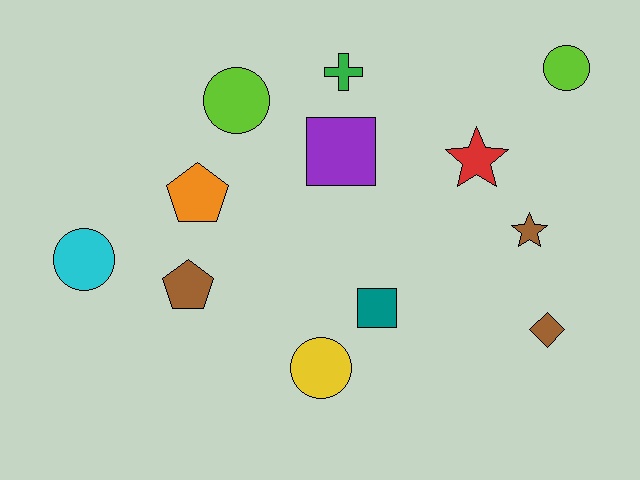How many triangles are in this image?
There are no triangles.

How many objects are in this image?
There are 12 objects.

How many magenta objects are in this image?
There are no magenta objects.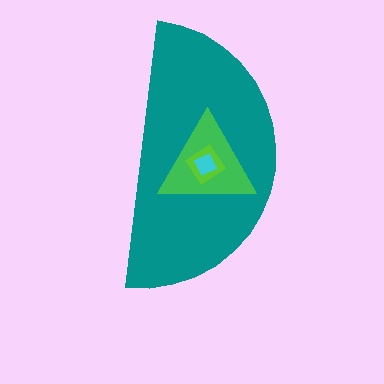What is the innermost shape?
The cyan diamond.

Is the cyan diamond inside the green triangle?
Yes.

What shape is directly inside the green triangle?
The lime diamond.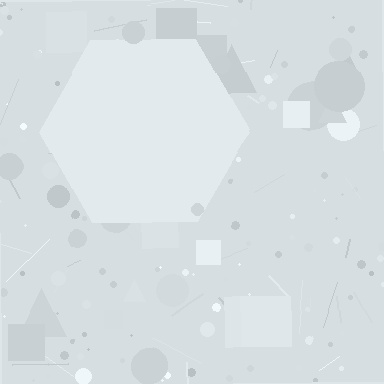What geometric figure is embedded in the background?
A hexagon is embedded in the background.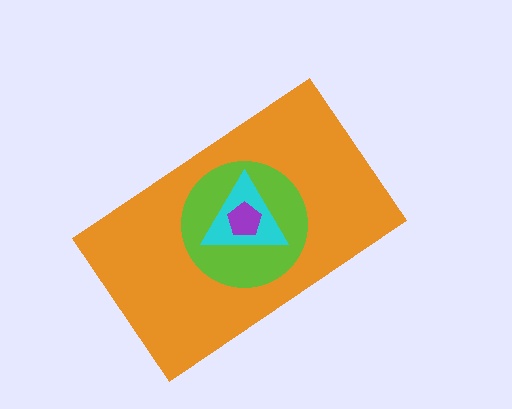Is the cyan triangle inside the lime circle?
Yes.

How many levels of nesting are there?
4.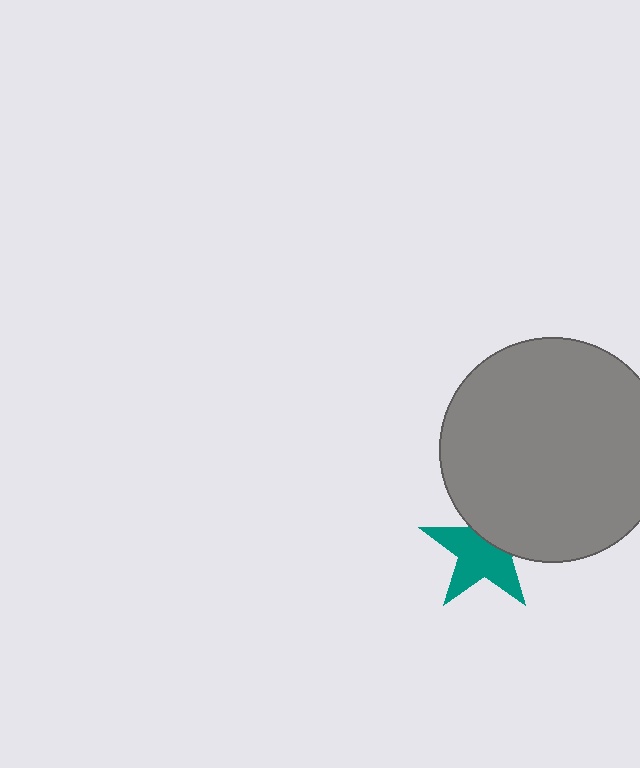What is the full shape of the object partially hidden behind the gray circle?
The partially hidden object is a teal star.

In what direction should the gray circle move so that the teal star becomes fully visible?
The gray circle should move up. That is the shortest direction to clear the overlap and leave the teal star fully visible.